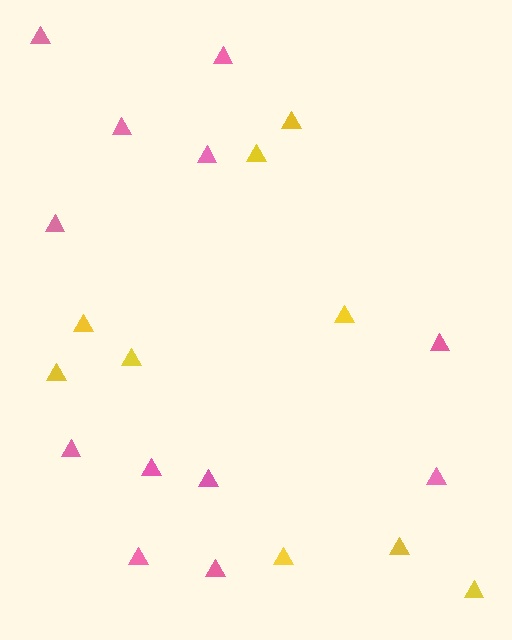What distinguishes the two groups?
There are 2 groups: one group of yellow triangles (9) and one group of pink triangles (12).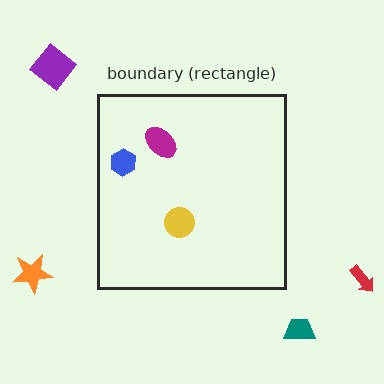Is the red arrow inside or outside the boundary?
Outside.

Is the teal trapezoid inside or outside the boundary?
Outside.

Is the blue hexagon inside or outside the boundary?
Inside.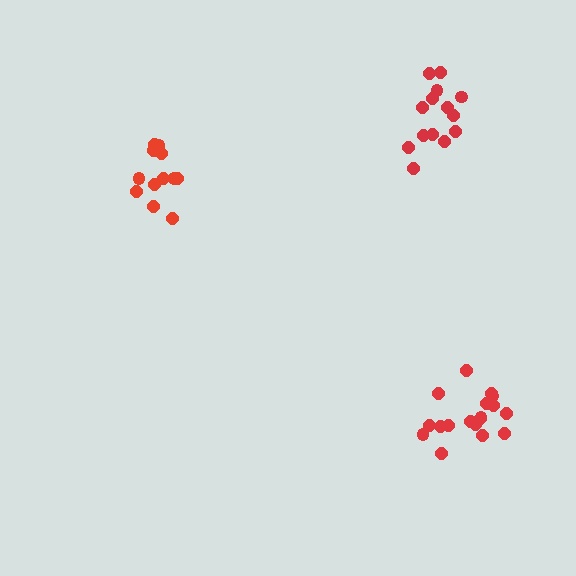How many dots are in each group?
Group 1: 12 dots, Group 2: 14 dots, Group 3: 18 dots (44 total).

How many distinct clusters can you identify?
There are 3 distinct clusters.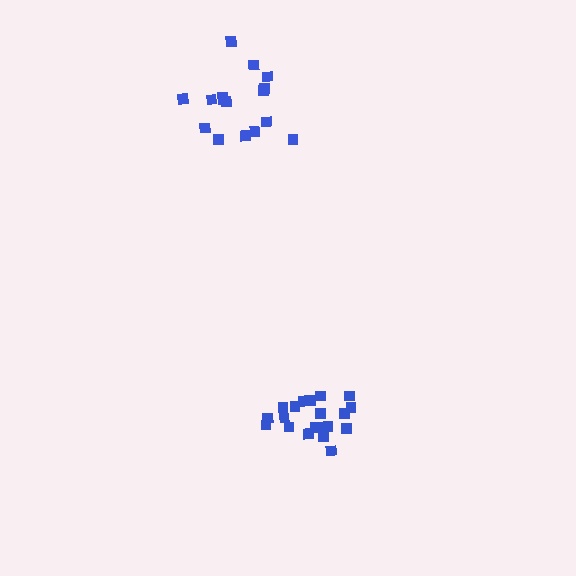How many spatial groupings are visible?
There are 2 spatial groupings.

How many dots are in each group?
Group 1: 16 dots, Group 2: 20 dots (36 total).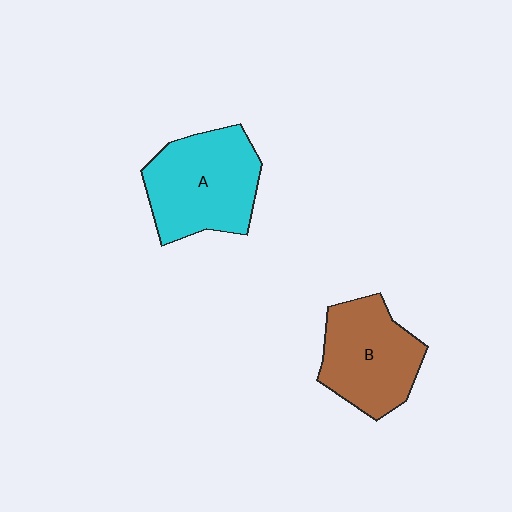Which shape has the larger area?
Shape A (cyan).